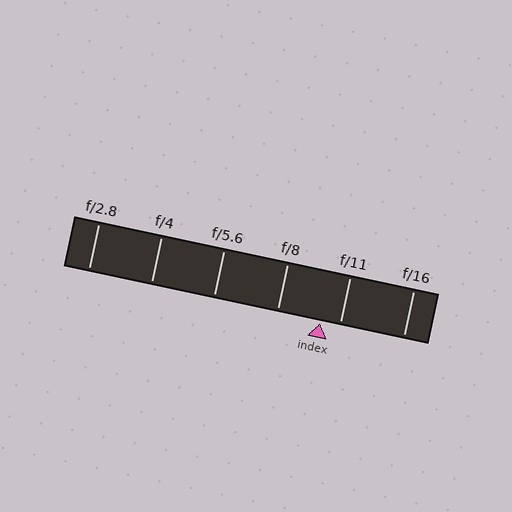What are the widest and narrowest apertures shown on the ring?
The widest aperture shown is f/2.8 and the narrowest is f/16.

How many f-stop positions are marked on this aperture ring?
There are 6 f-stop positions marked.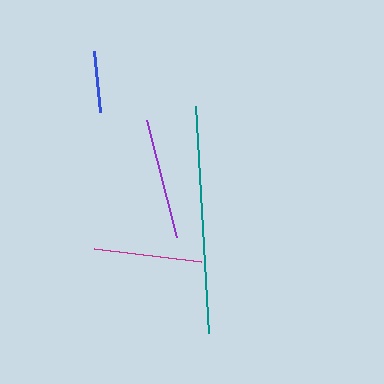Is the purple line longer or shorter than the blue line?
The purple line is longer than the blue line.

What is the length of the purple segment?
The purple segment is approximately 121 pixels long.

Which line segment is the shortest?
The blue line is the shortest at approximately 61 pixels.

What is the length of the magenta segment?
The magenta segment is approximately 108 pixels long.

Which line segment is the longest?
The teal line is the longest at approximately 228 pixels.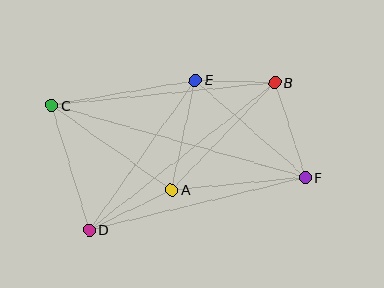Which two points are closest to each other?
Points B and E are closest to each other.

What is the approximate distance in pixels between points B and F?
The distance between B and F is approximately 100 pixels.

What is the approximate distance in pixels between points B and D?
The distance between B and D is approximately 237 pixels.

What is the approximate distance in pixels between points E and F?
The distance between E and F is approximately 147 pixels.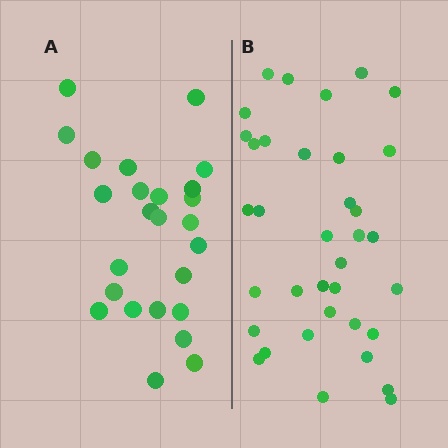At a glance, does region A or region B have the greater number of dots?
Region B (the right region) has more dots.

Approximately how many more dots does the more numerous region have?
Region B has roughly 12 or so more dots than region A.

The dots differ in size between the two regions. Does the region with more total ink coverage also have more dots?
No. Region A has more total ink coverage because its dots are larger, but region B actually contains more individual dots. Total area can be misleading — the number of items is what matters here.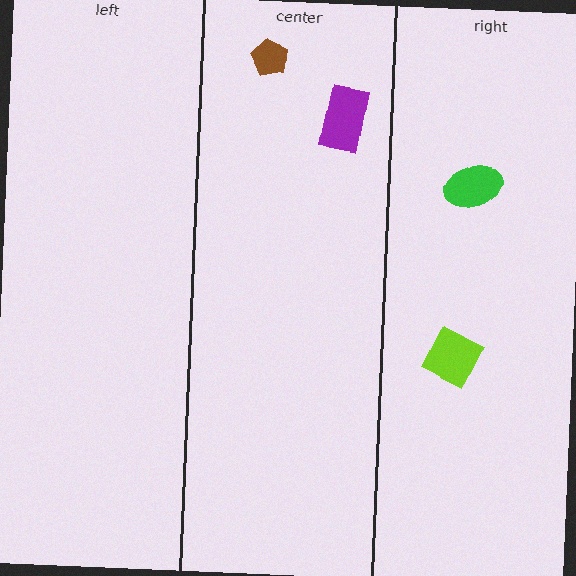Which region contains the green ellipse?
The right region.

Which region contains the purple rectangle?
The center region.